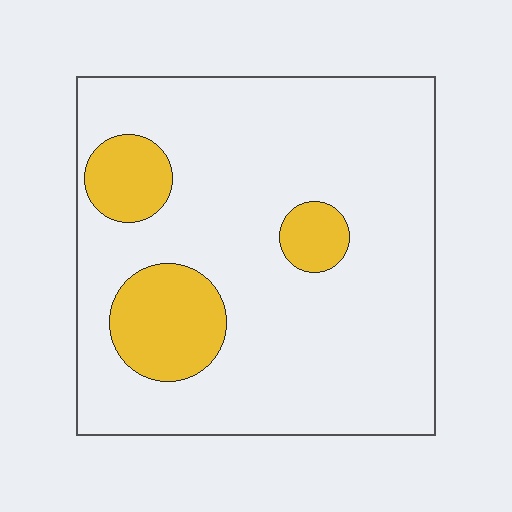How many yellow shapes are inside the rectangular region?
3.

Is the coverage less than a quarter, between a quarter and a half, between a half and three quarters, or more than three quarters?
Less than a quarter.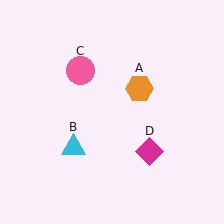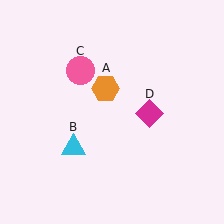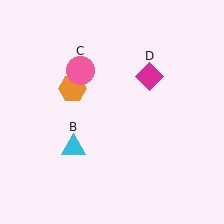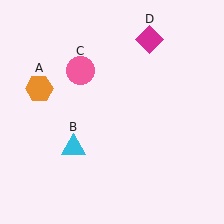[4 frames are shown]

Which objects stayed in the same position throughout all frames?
Cyan triangle (object B) and pink circle (object C) remained stationary.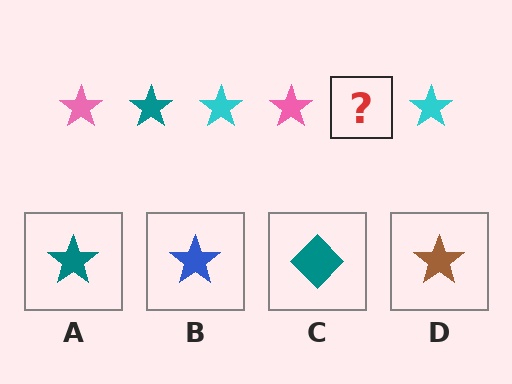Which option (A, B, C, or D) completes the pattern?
A.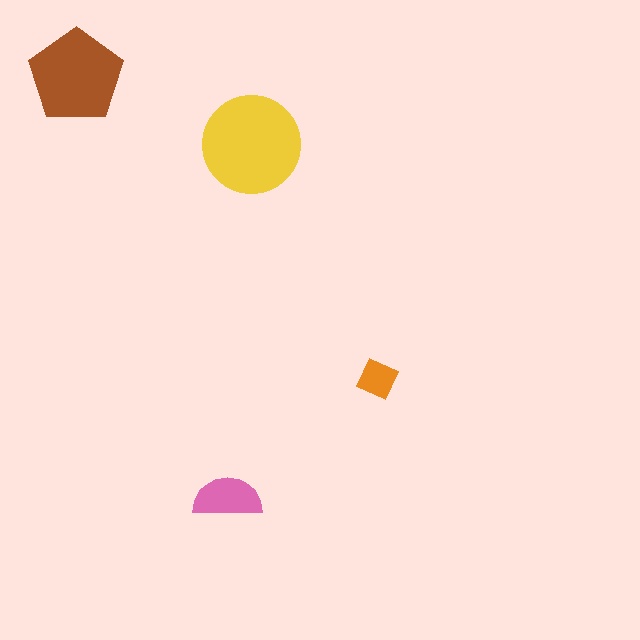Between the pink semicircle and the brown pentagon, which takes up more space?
The brown pentagon.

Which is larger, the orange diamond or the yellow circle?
The yellow circle.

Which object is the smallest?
The orange diamond.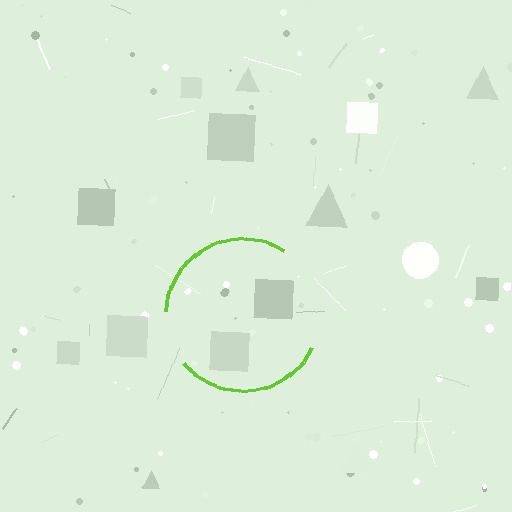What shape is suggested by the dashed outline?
The dashed outline suggests a circle.